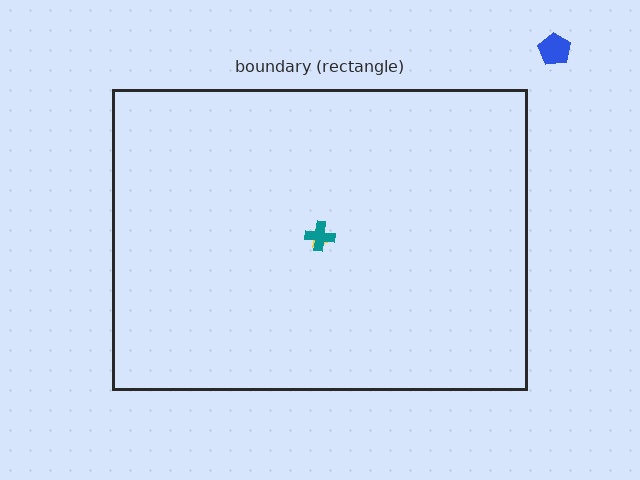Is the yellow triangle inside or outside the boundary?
Inside.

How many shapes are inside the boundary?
2 inside, 1 outside.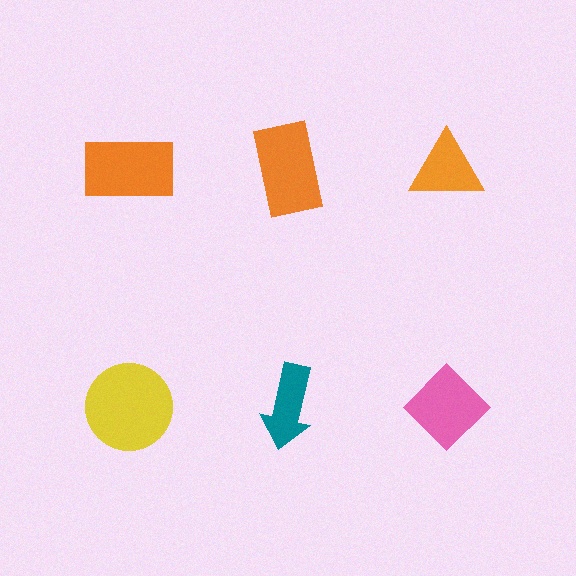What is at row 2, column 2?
A teal arrow.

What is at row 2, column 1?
A yellow circle.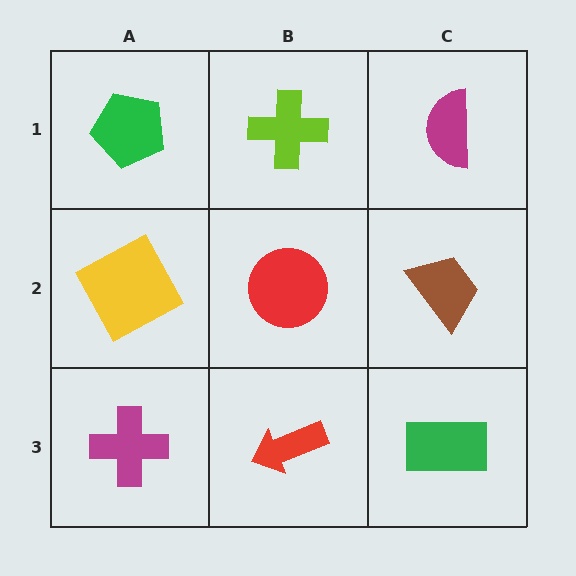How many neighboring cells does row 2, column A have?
3.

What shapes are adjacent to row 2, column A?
A green pentagon (row 1, column A), a magenta cross (row 3, column A), a red circle (row 2, column B).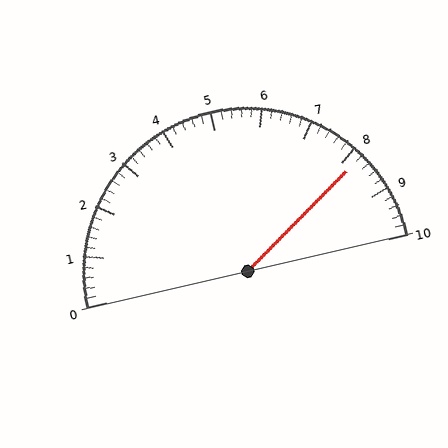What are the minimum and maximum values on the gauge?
The gauge ranges from 0 to 10.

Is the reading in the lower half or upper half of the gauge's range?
The reading is in the upper half of the range (0 to 10).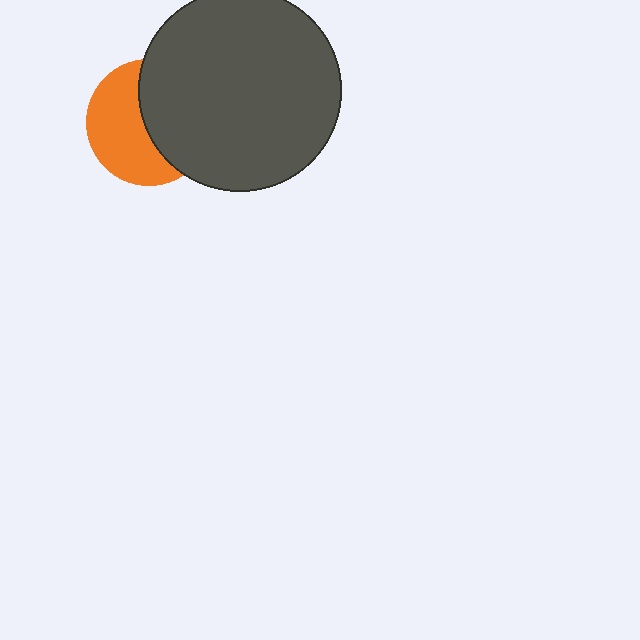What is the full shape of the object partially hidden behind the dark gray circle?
The partially hidden object is an orange circle.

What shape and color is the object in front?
The object in front is a dark gray circle.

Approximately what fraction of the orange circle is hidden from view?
Roughly 49% of the orange circle is hidden behind the dark gray circle.